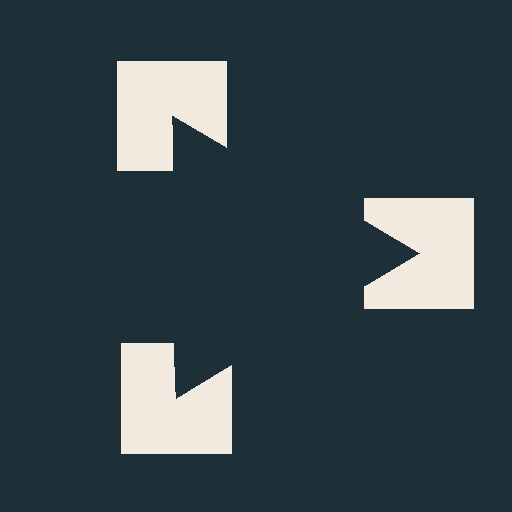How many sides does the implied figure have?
3 sides.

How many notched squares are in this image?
There are 3 — one at each vertex of the illusory triangle.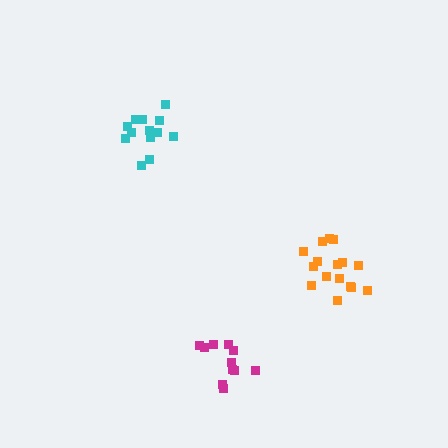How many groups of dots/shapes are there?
There are 3 groups.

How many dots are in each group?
Group 1: 11 dots, Group 2: 16 dots, Group 3: 13 dots (40 total).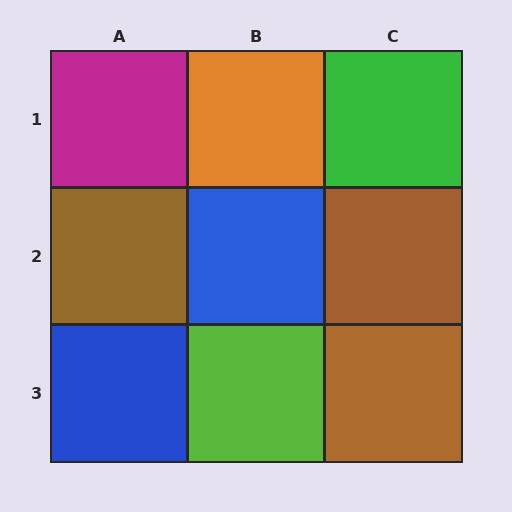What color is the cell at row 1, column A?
Magenta.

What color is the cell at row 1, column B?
Orange.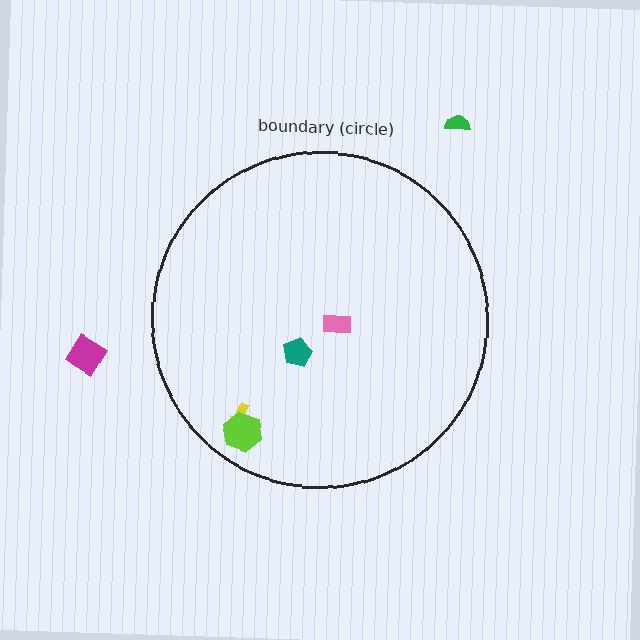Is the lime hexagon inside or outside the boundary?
Inside.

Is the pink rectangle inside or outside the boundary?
Inside.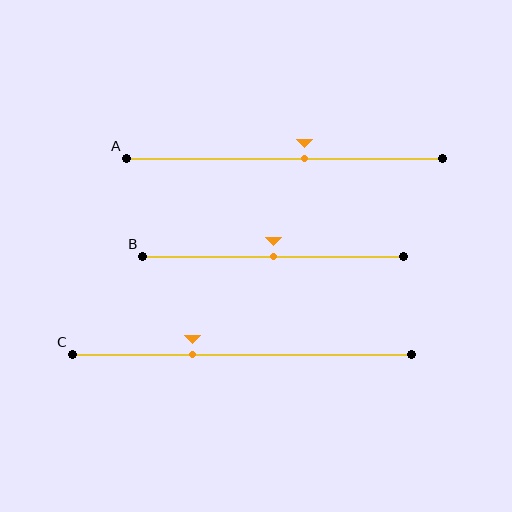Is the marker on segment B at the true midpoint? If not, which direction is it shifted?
Yes, the marker on segment B is at the true midpoint.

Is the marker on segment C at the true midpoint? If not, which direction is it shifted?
No, the marker on segment C is shifted to the left by about 14% of the segment length.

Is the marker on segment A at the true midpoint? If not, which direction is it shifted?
No, the marker on segment A is shifted to the right by about 6% of the segment length.